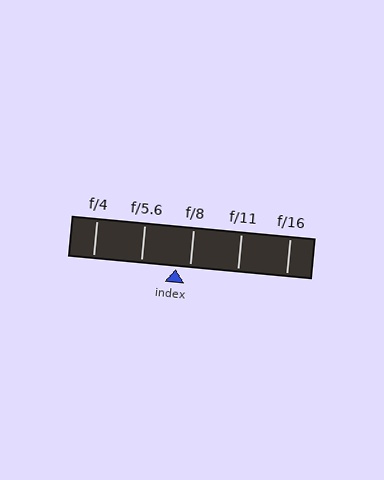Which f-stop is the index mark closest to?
The index mark is closest to f/8.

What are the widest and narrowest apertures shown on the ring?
The widest aperture shown is f/4 and the narrowest is f/16.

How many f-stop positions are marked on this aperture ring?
There are 5 f-stop positions marked.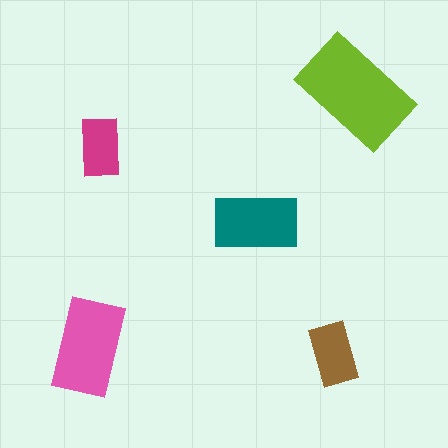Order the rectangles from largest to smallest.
the lime one, the pink one, the teal one, the brown one, the magenta one.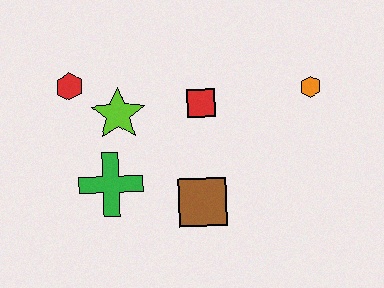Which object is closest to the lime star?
The red hexagon is closest to the lime star.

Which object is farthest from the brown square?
The red hexagon is farthest from the brown square.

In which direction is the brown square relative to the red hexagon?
The brown square is to the right of the red hexagon.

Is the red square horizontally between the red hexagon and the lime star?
No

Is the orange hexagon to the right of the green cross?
Yes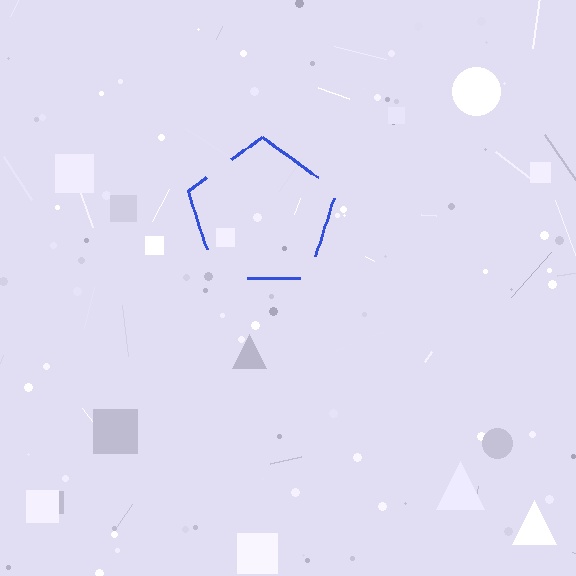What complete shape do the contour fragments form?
The contour fragments form a pentagon.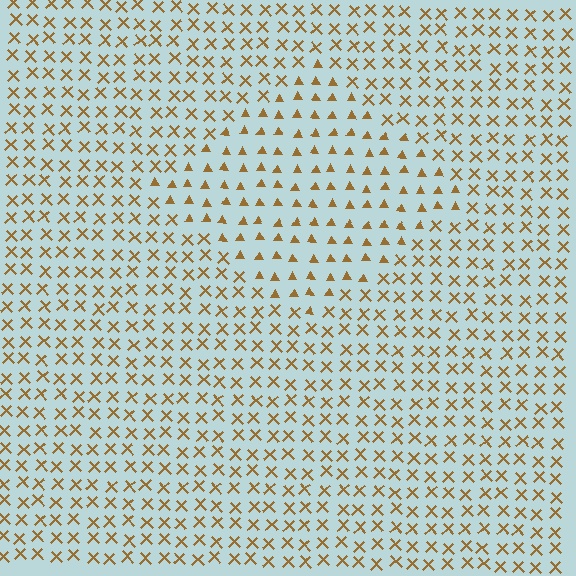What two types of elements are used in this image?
The image uses triangles inside the diamond region and X marks outside it.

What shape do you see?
I see a diamond.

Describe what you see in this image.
The image is filled with small brown elements arranged in a uniform grid. A diamond-shaped region contains triangles, while the surrounding area contains X marks. The boundary is defined purely by the change in element shape.